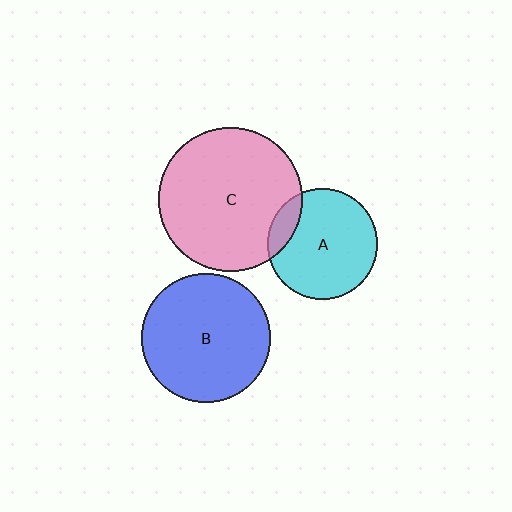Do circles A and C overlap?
Yes.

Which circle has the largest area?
Circle C (pink).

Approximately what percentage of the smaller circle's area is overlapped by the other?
Approximately 15%.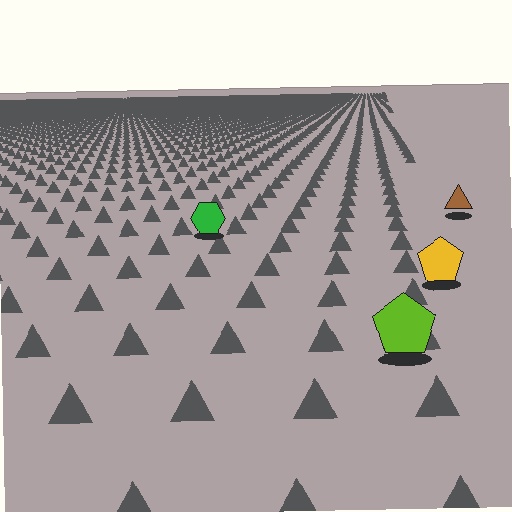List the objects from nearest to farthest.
From nearest to farthest: the lime pentagon, the yellow pentagon, the green hexagon, the brown triangle.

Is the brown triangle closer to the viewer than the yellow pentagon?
No. The yellow pentagon is closer — you can tell from the texture gradient: the ground texture is coarser near it.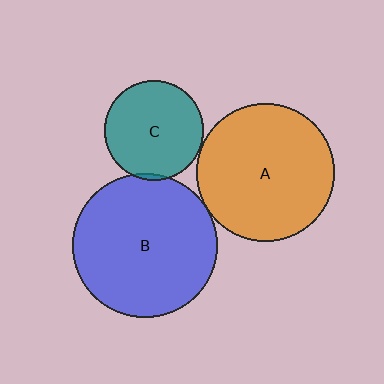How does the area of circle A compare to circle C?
Approximately 1.9 times.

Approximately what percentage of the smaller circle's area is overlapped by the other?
Approximately 5%.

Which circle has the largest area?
Circle B (blue).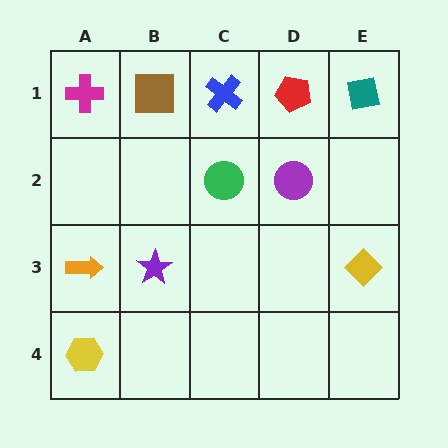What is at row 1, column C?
A blue cross.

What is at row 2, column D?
A purple circle.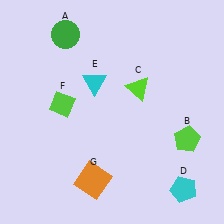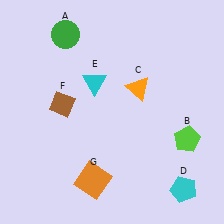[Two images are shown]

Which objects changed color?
C changed from lime to orange. F changed from lime to brown.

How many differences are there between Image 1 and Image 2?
There are 2 differences between the two images.